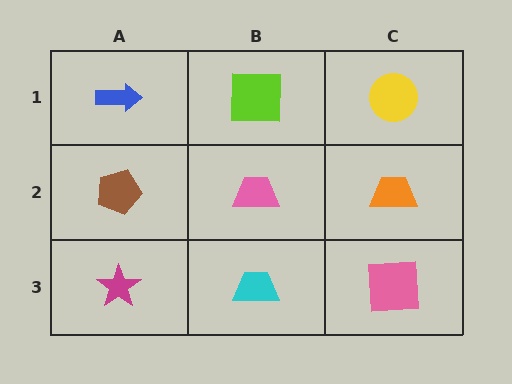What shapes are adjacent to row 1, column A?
A brown pentagon (row 2, column A), a lime square (row 1, column B).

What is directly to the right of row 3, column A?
A cyan trapezoid.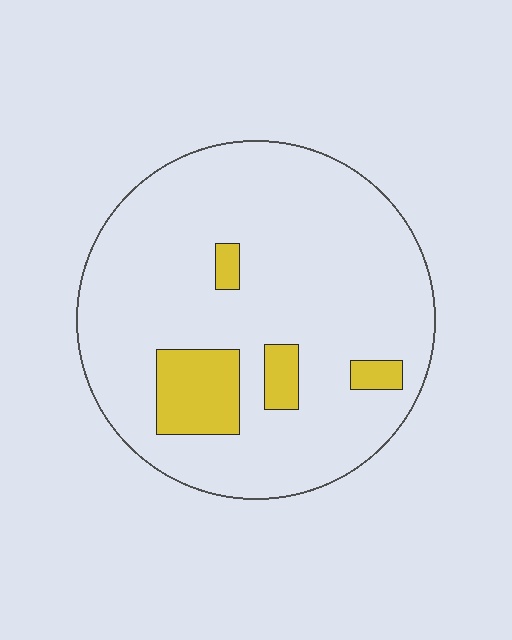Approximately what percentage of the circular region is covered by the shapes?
Approximately 10%.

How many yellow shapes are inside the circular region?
4.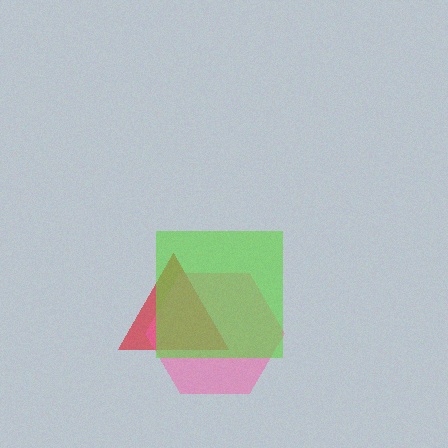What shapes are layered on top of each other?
The layered shapes are: a red triangle, a pink hexagon, a lime square.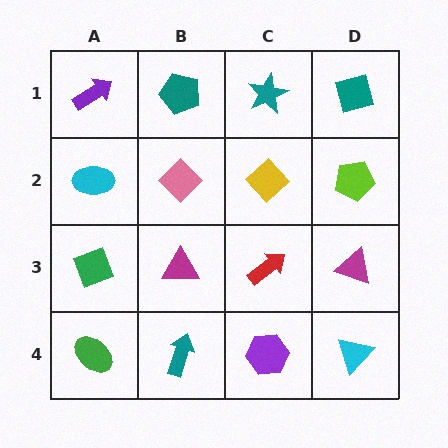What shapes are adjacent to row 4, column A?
A green diamond (row 3, column A), a teal arrow (row 4, column B).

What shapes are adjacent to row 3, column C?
A yellow diamond (row 2, column C), a purple hexagon (row 4, column C), a magenta triangle (row 3, column B), a magenta triangle (row 3, column D).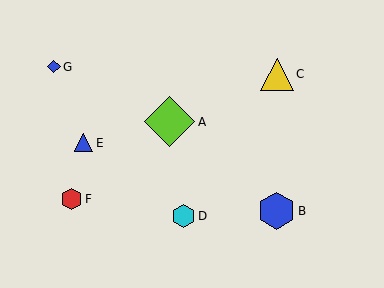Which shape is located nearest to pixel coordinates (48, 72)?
The blue diamond (labeled G) at (54, 67) is nearest to that location.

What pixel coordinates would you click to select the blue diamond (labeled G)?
Click at (54, 67) to select the blue diamond G.